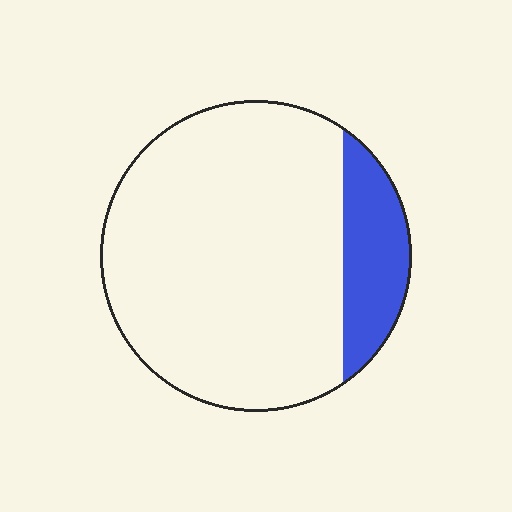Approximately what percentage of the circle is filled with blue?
Approximately 15%.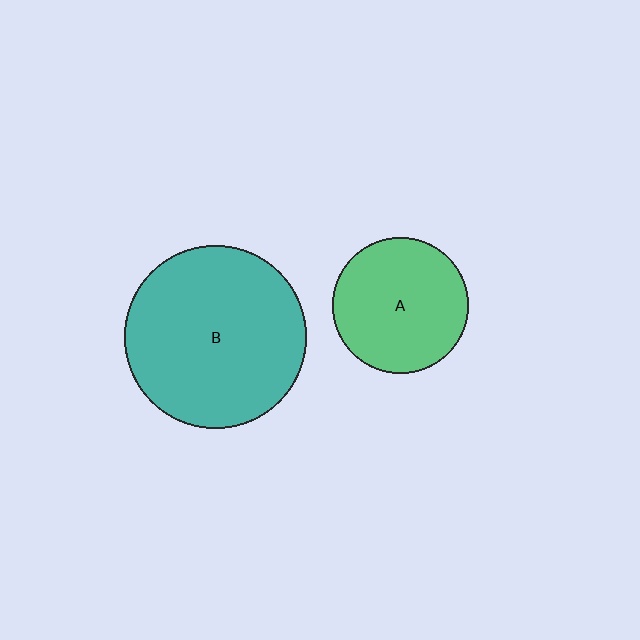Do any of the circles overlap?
No, none of the circles overlap.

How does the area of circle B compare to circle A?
Approximately 1.8 times.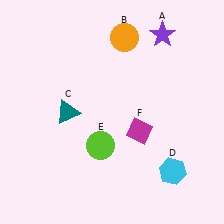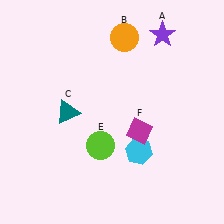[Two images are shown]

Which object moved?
The cyan hexagon (D) moved left.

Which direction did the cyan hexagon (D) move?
The cyan hexagon (D) moved left.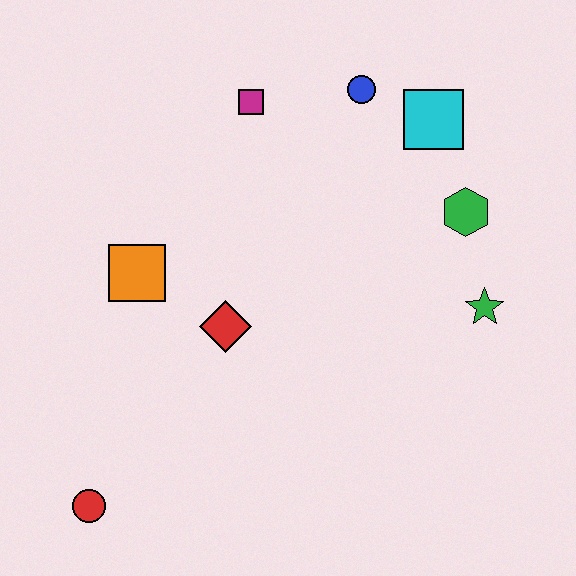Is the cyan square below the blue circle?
Yes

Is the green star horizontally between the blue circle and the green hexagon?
No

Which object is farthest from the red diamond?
The cyan square is farthest from the red diamond.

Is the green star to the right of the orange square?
Yes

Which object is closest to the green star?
The green hexagon is closest to the green star.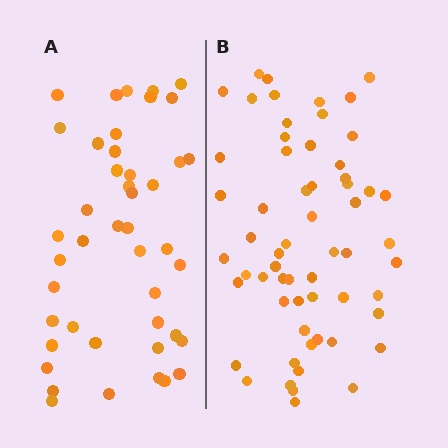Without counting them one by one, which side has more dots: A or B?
Region B (the right region) has more dots.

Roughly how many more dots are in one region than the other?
Region B has approximately 15 more dots than region A.